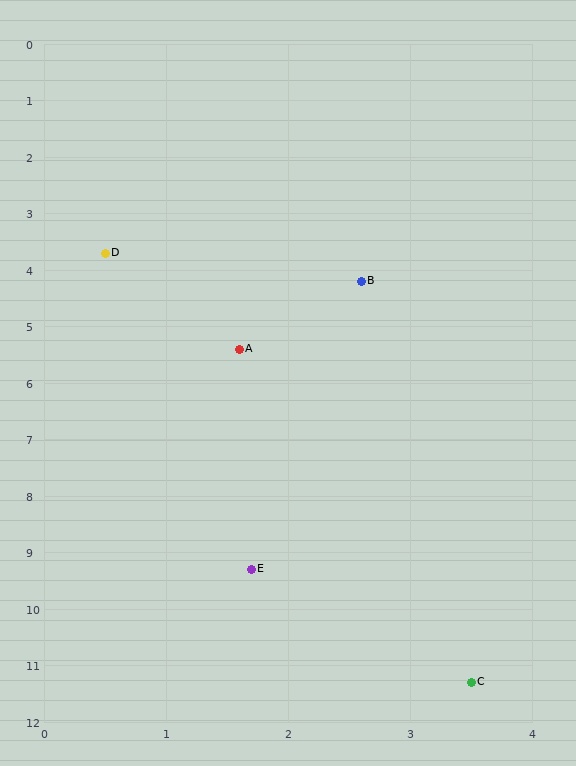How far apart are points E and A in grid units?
Points E and A are about 3.9 grid units apart.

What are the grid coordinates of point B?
Point B is at approximately (2.6, 4.2).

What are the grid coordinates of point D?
Point D is at approximately (0.5, 3.7).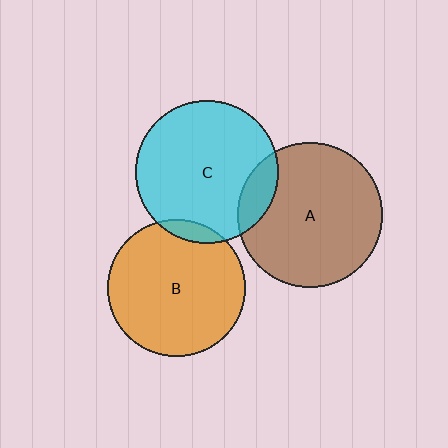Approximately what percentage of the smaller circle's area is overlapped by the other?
Approximately 10%.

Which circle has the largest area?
Circle A (brown).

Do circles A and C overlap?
Yes.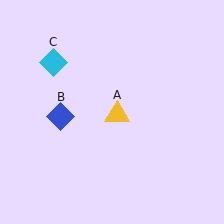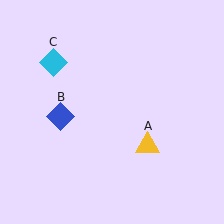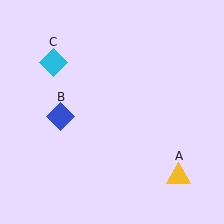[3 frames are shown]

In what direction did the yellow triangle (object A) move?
The yellow triangle (object A) moved down and to the right.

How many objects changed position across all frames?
1 object changed position: yellow triangle (object A).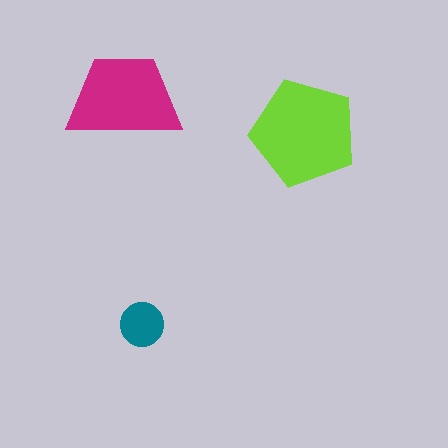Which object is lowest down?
The teal circle is bottommost.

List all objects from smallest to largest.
The teal circle, the magenta trapezoid, the lime pentagon.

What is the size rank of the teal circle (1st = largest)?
3rd.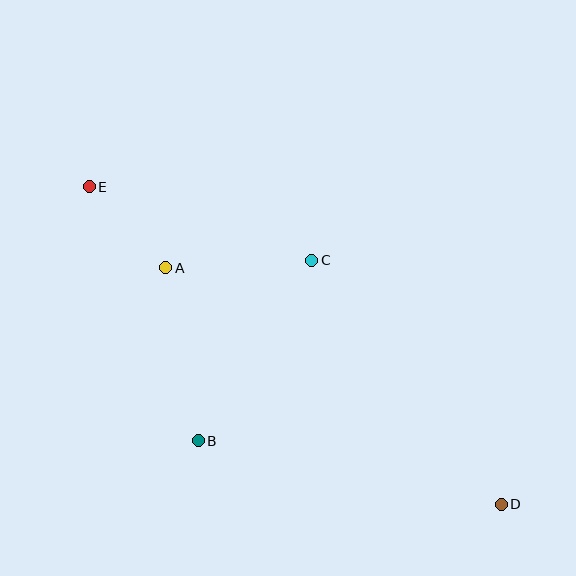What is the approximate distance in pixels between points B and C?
The distance between B and C is approximately 213 pixels.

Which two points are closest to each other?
Points A and E are closest to each other.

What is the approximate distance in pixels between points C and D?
The distance between C and D is approximately 309 pixels.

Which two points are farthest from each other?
Points D and E are farthest from each other.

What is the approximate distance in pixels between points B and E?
The distance between B and E is approximately 276 pixels.